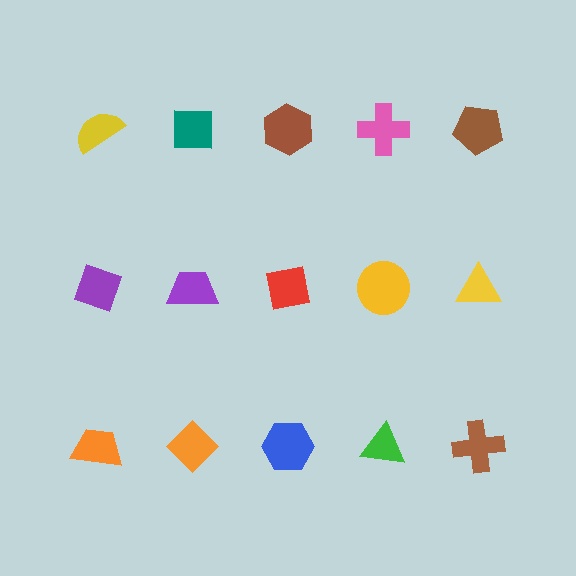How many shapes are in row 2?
5 shapes.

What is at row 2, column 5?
A yellow triangle.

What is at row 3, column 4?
A green triangle.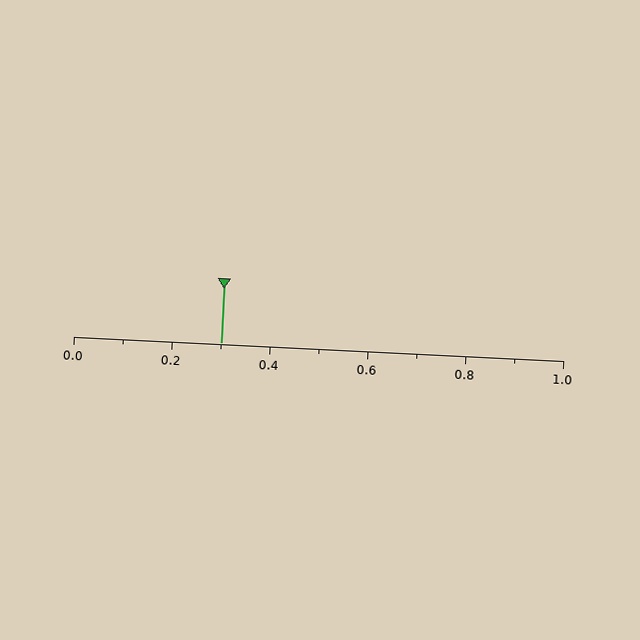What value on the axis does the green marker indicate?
The marker indicates approximately 0.3.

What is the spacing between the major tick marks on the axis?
The major ticks are spaced 0.2 apart.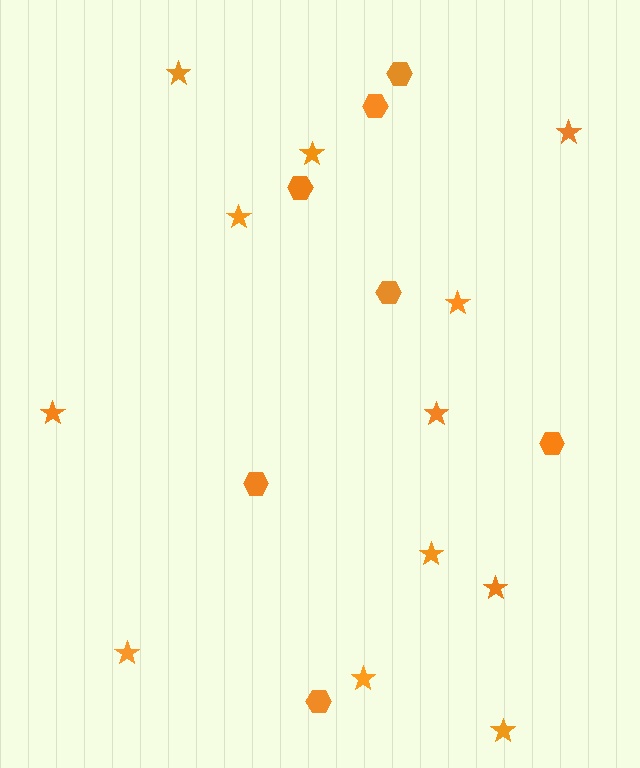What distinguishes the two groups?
There are 2 groups: one group of hexagons (7) and one group of stars (12).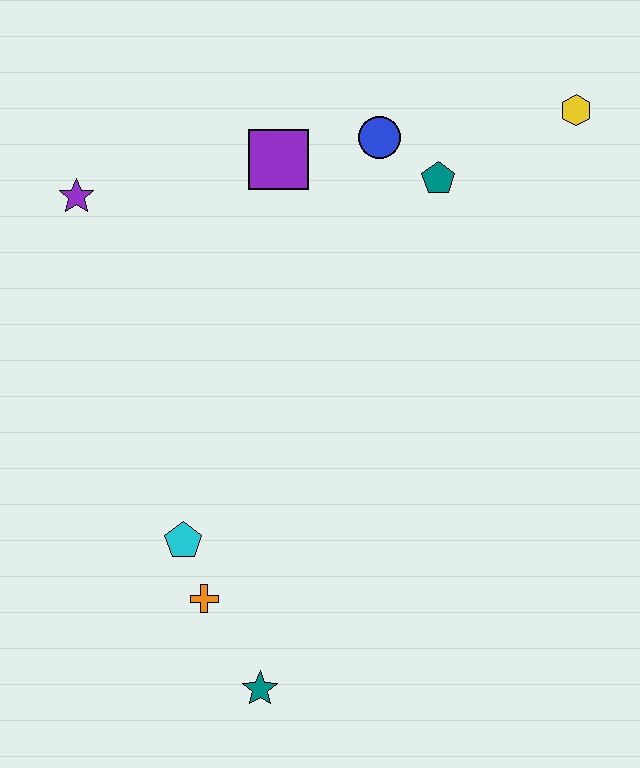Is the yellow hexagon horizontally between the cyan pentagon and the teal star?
No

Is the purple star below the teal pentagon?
Yes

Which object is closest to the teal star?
The orange cross is closest to the teal star.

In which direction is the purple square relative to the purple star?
The purple square is to the right of the purple star.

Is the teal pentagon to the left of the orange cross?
No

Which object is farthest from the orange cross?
The yellow hexagon is farthest from the orange cross.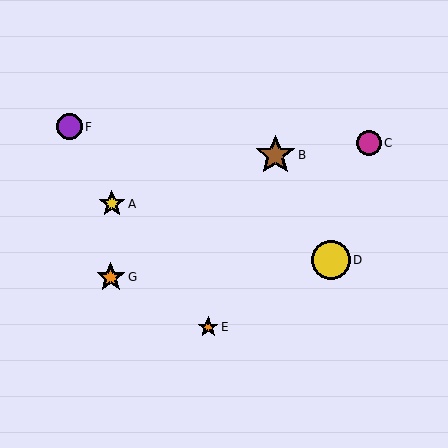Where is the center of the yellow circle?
The center of the yellow circle is at (331, 260).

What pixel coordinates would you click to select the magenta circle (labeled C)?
Click at (369, 143) to select the magenta circle C.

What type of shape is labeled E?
Shape E is an orange star.